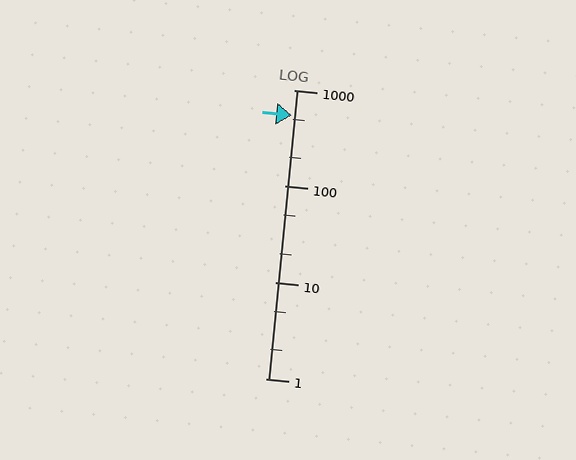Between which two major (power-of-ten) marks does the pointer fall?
The pointer is between 100 and 1000.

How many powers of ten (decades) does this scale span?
The scale spans 3 decades, from 1 to 1000.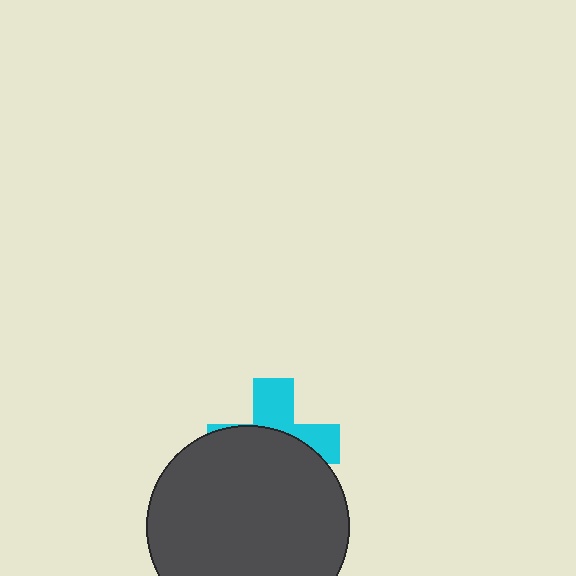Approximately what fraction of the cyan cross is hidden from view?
Roughly 60% of the cyan cross is hidden behind the dark gray circle.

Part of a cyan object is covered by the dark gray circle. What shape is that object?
It is a cross.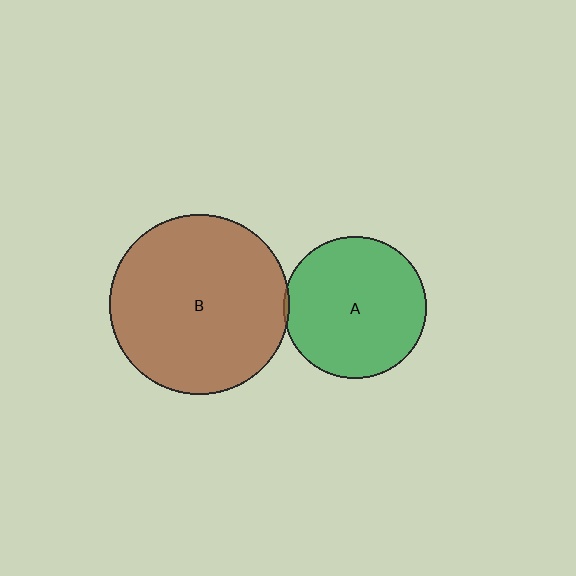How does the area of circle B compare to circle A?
Approximately 1.6 times.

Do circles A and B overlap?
Yes.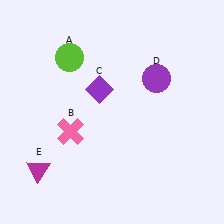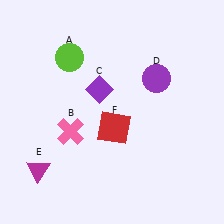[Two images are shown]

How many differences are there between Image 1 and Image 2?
There is 1 difference between the two images.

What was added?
A red square (F) was added in Image 2.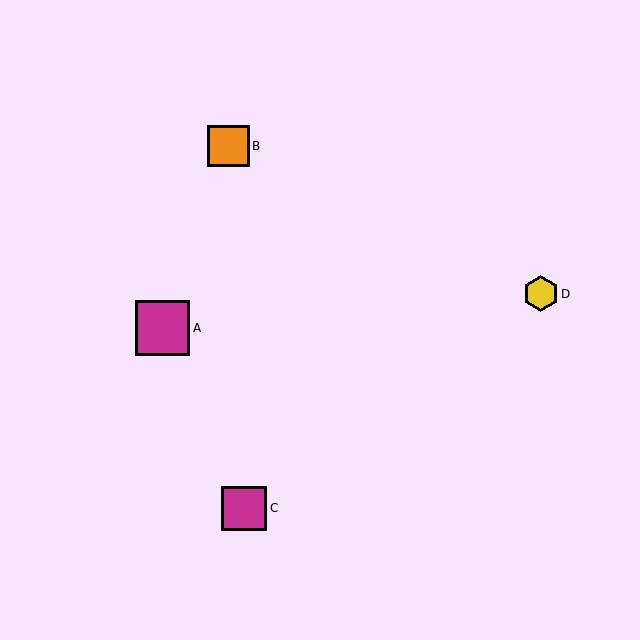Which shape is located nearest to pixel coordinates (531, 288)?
The yellow hexagon (labeled D) at (541, 294) is nearest to that location.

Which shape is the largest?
The magenta square (labeled A) is the largest.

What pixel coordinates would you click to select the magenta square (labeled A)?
Click at (162, 328) to select the magenta square A.